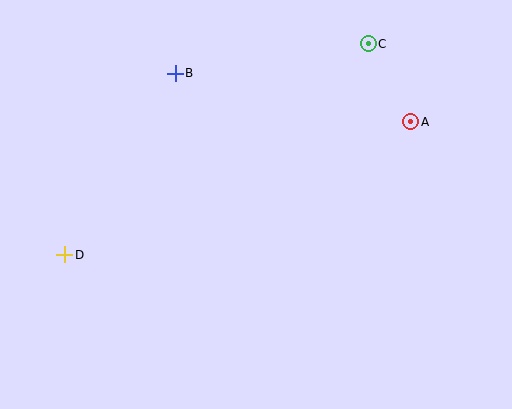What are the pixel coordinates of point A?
Point A is at (411, 122).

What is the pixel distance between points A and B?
The distance between A and B is 240 pixels.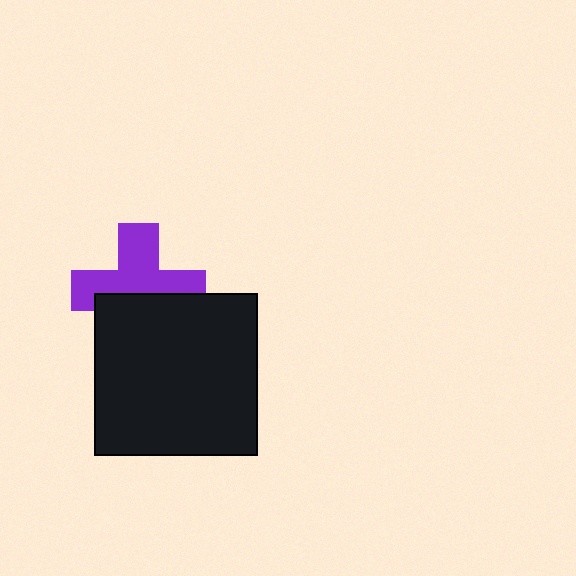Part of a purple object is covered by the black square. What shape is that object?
It is a cross.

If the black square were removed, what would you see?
You would see the complete purple cross.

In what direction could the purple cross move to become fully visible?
The purple cross could move up. That would shift it out from behind the black square entirely.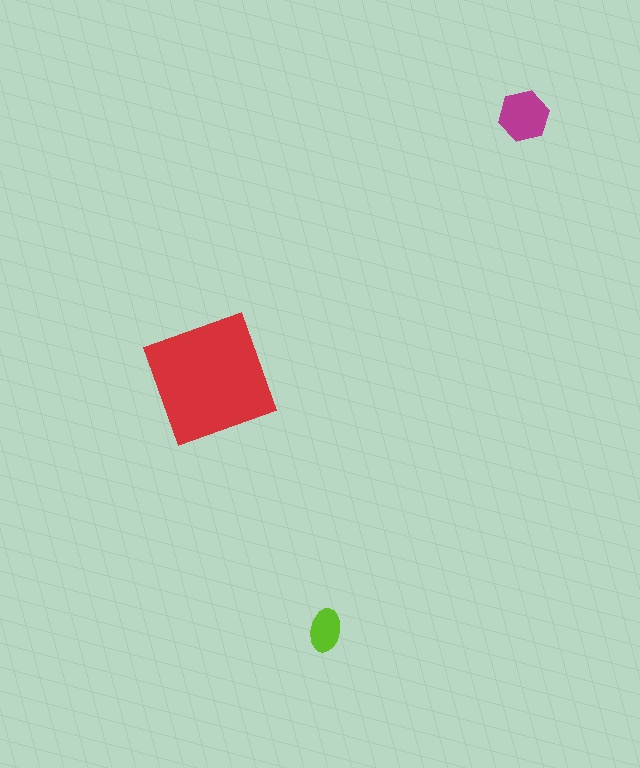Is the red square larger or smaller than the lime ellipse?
Larger.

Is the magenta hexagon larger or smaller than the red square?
Smaller.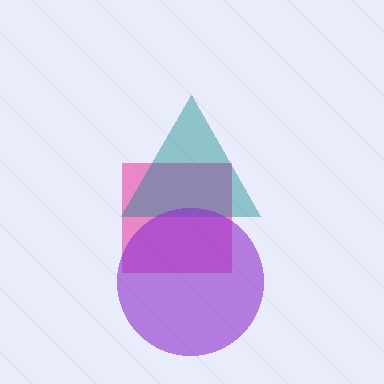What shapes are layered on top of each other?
The layered shapes are: a pink square, a teal triangle, a purple circle.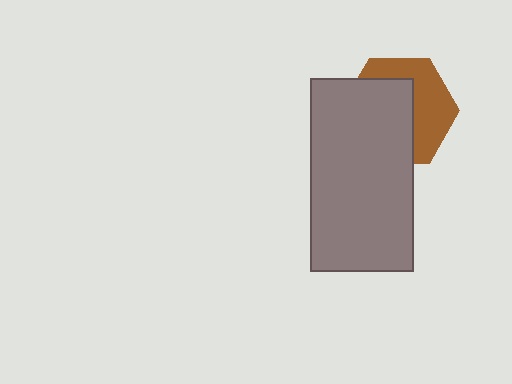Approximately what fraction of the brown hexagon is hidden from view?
Roughly 55% of the brown hexagon is hidden behind the gray rectangle.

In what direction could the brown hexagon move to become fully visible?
The brown hexagon could move toward the upper-right. That would shift it out from behind the gray rectangle entirely.